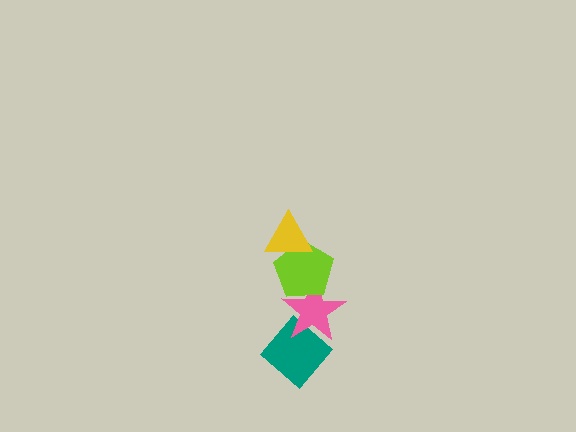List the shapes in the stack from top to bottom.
From top to bottom: the yellow triangle, the lime pentagon, the pink star, the teal diamond.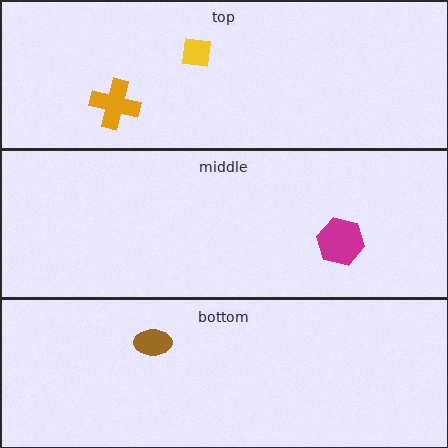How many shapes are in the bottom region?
1.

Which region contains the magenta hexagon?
The middle region.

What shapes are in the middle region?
The magenta hexagon.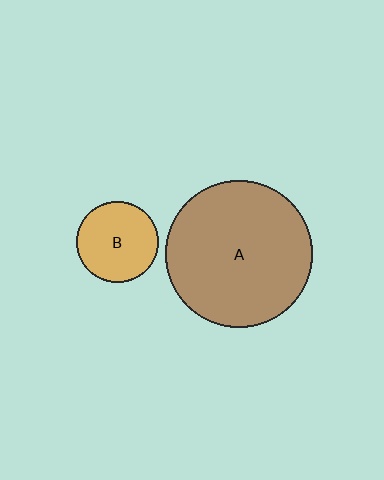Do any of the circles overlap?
No, none of the circles overlap.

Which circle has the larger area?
Circle A (brown).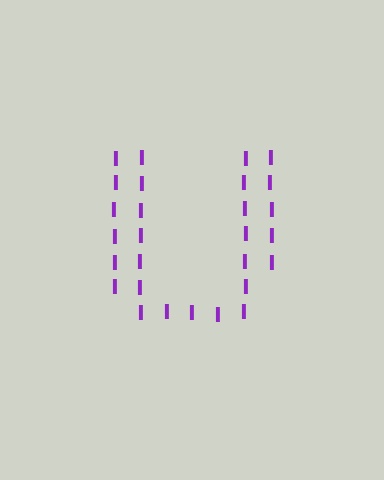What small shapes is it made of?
It is made of small letter I's.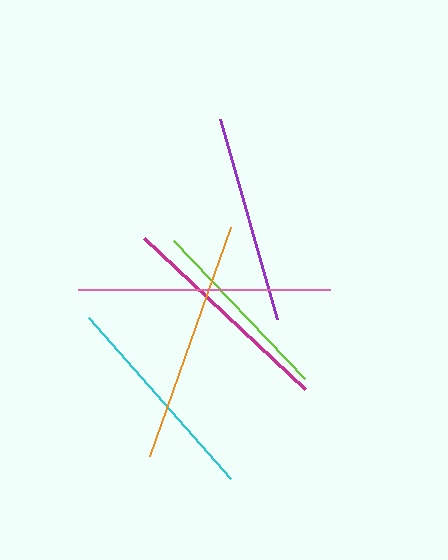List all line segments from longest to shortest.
From longest to shortest: pink, orange, magenta, cyan, purple, lime.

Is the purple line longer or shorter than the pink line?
The pink line is longer than the purple line.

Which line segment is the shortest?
The lime line is the shortest at approximately 190 pixels.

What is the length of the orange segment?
The orange segment is approximately 243 pixels long.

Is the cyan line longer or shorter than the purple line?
The cyan line is longer than the purple line.